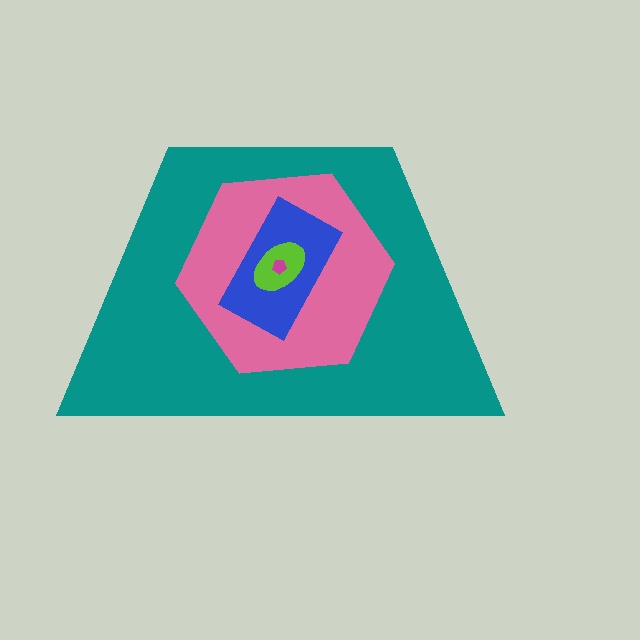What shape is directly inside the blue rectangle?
The lime ellipse.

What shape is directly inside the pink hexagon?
The blue rectangle.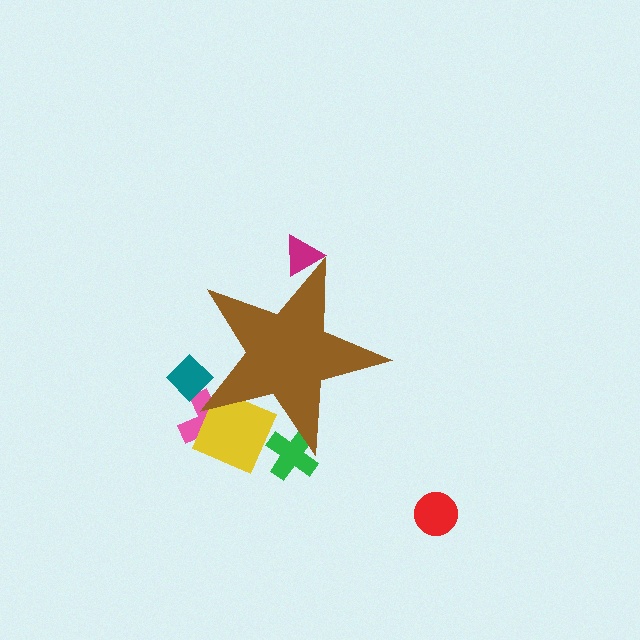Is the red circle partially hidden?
No, the red circle is fully visible.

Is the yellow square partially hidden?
Yes, the yellow square is partially hidden behind the brown star.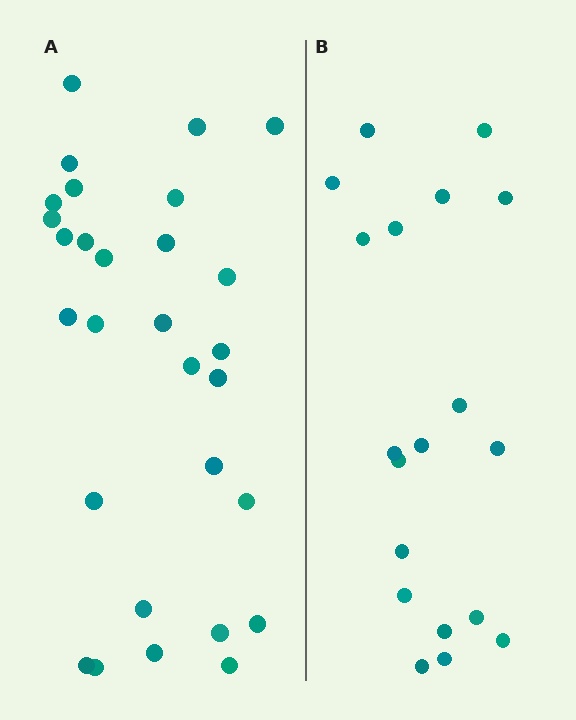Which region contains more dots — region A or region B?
Region A (the left region) has more dots.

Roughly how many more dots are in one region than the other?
Region A has roughly 10 or so more dots than region B.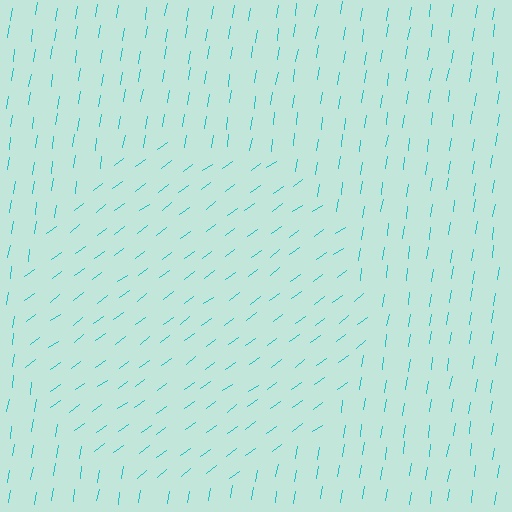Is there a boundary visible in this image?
Yes, there is a texture boundary formed by a change in line orientation.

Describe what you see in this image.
The image is filled with small cyan line segments. A circle region in the image has lines oriented differently from the surrounding lines, creating a visible texture boundary.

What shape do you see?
I see a circle.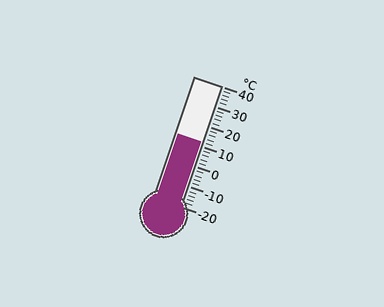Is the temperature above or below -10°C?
The temperature is above -10°C.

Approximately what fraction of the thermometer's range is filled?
The thermometer is filled to approximately 55% of its range.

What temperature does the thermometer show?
The thermometer shows approximately 12°C.